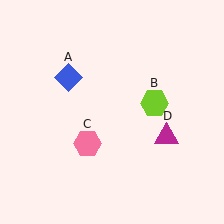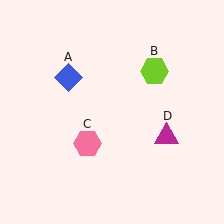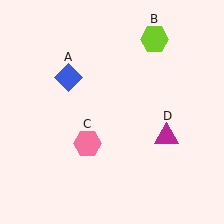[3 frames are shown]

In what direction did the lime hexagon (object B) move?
The lime hexagon (object B) moved up.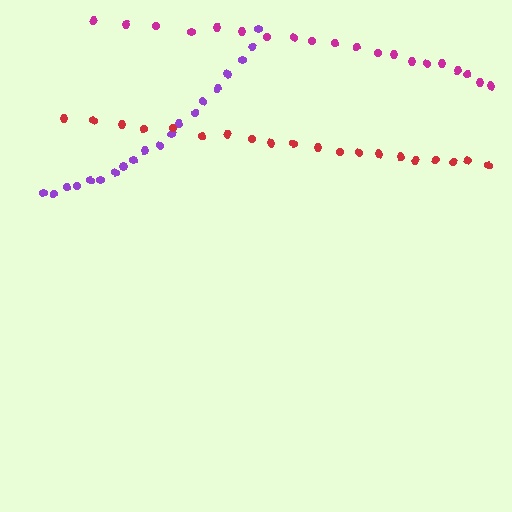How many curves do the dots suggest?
There are 3 distinct paths.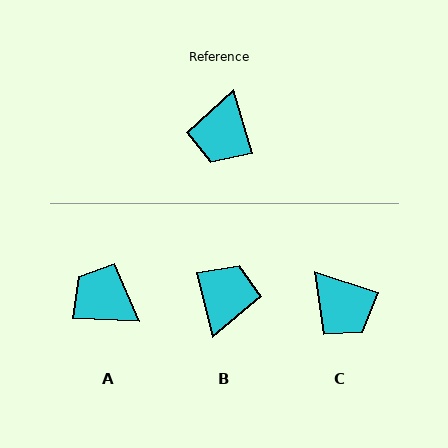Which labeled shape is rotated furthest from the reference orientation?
B, about 177 degrees away.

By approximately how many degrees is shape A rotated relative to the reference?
Approximately 109 degrees clockwise.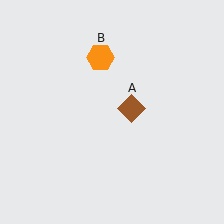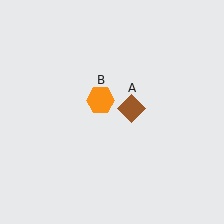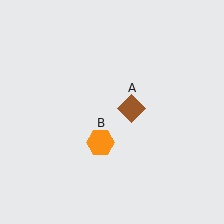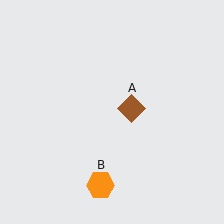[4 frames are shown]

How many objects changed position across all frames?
1 object changed position: orange hexagon (object B).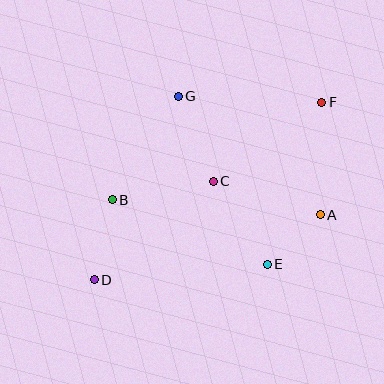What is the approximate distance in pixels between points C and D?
The distance between C and D is approximately 155 pixels.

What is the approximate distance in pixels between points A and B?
The distance between A and B is approximately 208 pixels.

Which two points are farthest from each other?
Points D and F are farthest from each other.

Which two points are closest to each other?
Points A and E are closest to each other.